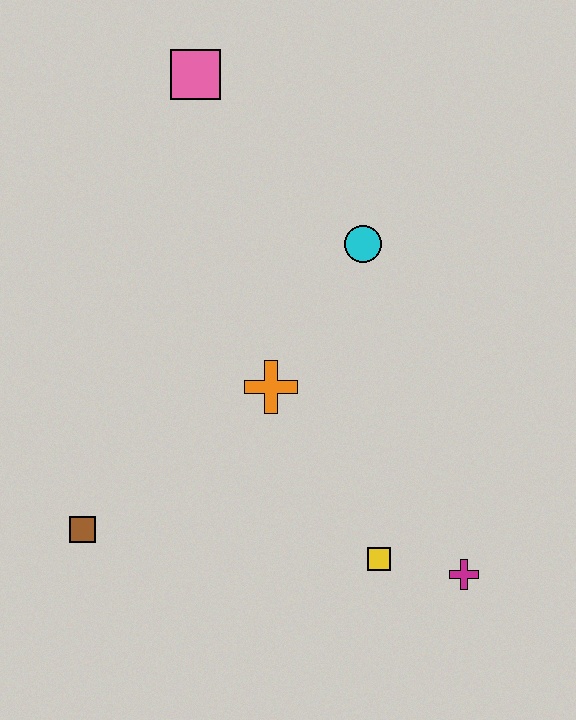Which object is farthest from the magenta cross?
The pink square is farthest from the magenta cross.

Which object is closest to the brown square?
The orange cross is closest to the brown square.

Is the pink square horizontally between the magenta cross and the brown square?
Yes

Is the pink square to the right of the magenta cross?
No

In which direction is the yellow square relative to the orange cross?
The yellow square is below the orange cross.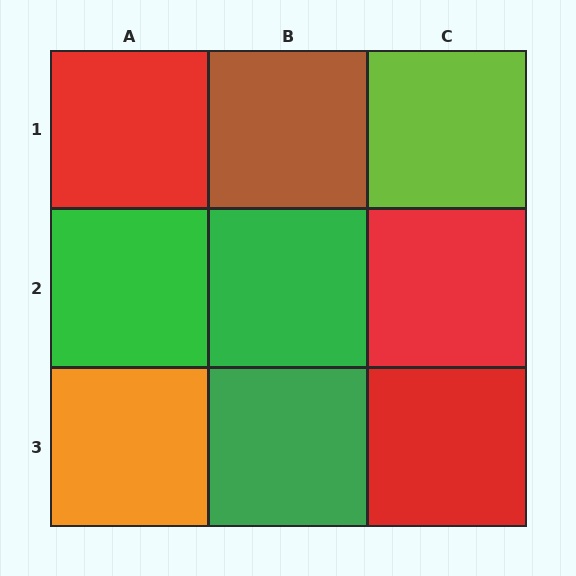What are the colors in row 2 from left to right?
Green, green, red.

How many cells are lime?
1 cell is lime.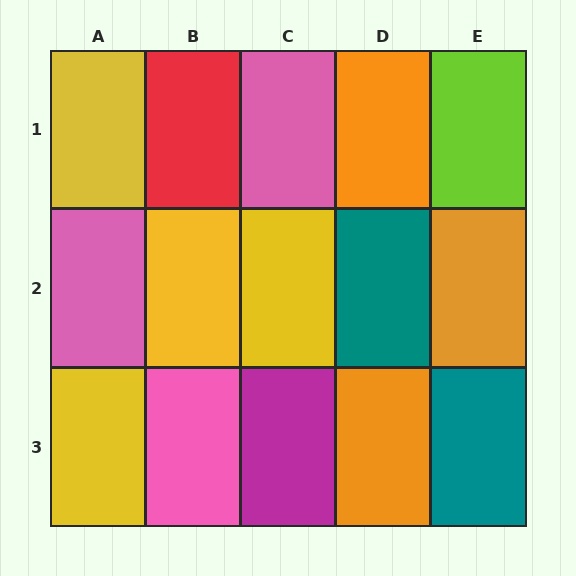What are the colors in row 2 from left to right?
Pink, yellow, yellow, teal, orange.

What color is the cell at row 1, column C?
Pink.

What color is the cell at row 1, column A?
Yellow.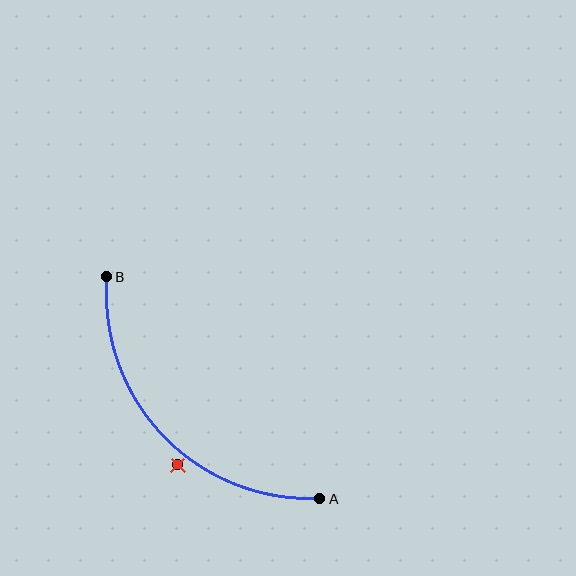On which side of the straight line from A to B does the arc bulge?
The arc bulges below and to the left of the straight line connecting A and B.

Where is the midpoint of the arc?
The arc midpoint is the point on the curve farthest from the straight line joining A and B. It sits below and to the left of that line.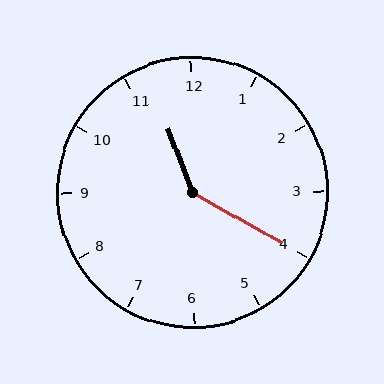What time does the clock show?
11:20.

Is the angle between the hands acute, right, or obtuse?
It is obtuse.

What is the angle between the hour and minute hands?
Approximately 140 degrees.